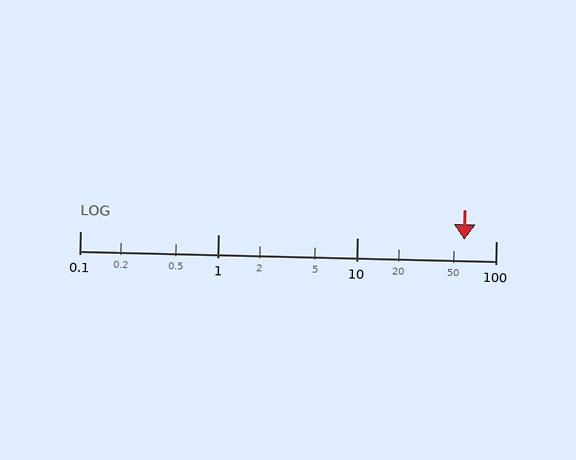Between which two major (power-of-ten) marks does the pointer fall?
The pointer is between 10 and 100.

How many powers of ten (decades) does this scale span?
The scale spans 3 decades, from 0.1 to 100.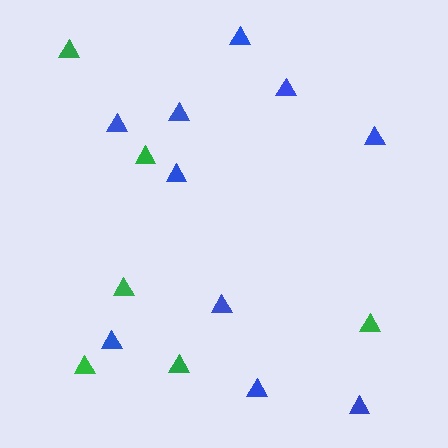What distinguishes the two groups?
There are 2 groups: one group of green triangles (6) and one group of blue triangles (10).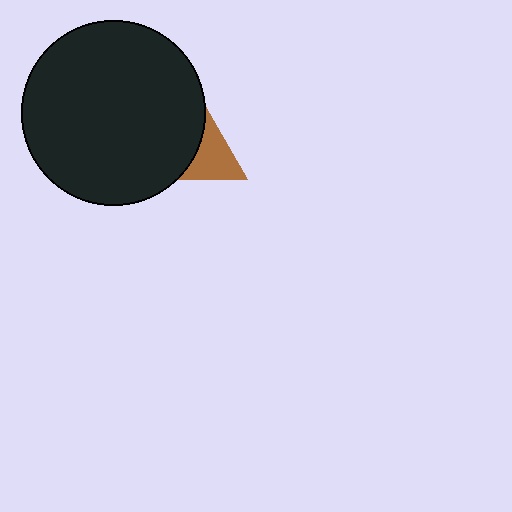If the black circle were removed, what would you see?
You would see the complete brown triangle.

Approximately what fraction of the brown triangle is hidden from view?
Roughly 57% of the brown triangle is hidden behind the black circle.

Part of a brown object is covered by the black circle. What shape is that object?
It is a triangle.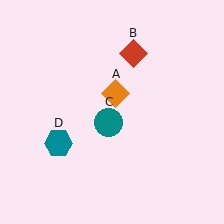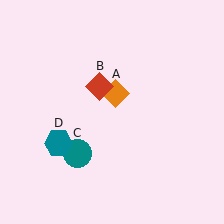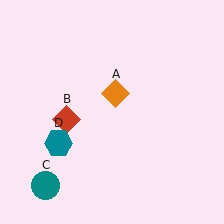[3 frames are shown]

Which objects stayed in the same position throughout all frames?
Orange diamond (object A) and teal hexagon (object D) remained stationary.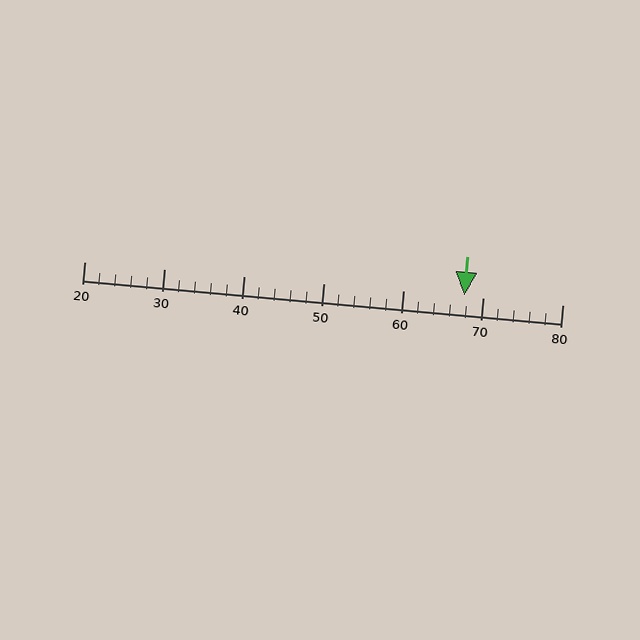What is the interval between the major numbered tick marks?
The major tick marks are spaced 10 units apart.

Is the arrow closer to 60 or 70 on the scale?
The arrow is closer to 70.